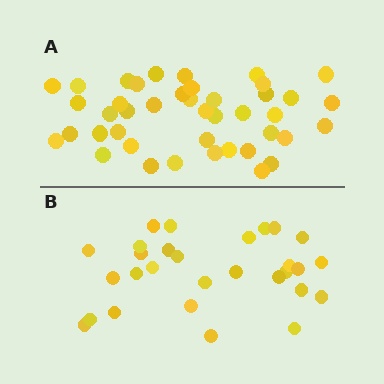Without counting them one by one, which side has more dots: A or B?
Region A (the top region) has more dots.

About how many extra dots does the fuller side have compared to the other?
Region A has approximately 15 more dots than region B.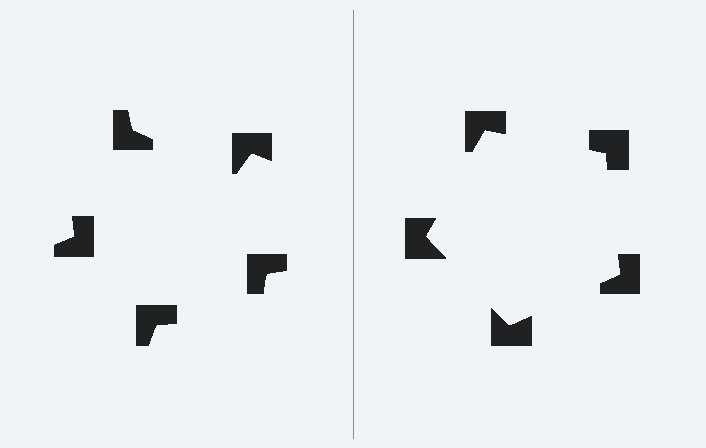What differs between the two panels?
The notched squares are positioned identically on both sides; only the wedge orientations differ. On the right they align to a pentagon; on the left they are misaligned.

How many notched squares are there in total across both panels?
10 — 5 on each side.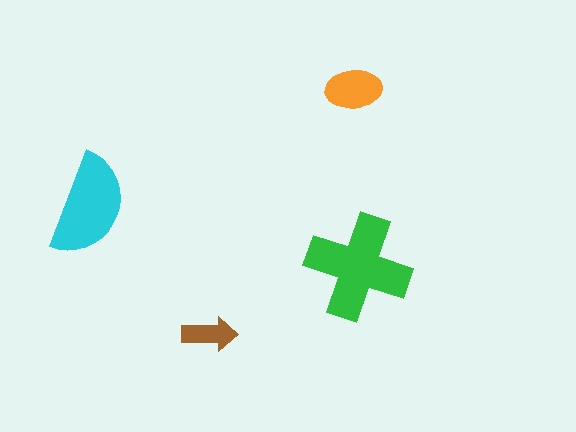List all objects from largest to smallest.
The green cross, the cyan semicircle, the orange ellipse, the brown arrow.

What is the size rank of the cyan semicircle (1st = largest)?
2nd.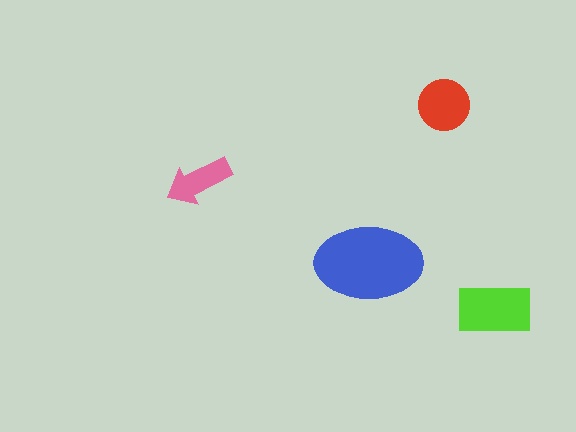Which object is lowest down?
The lime rectangle is bottommost.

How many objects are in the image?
There are 4 objects in the image.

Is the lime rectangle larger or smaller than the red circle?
Larger.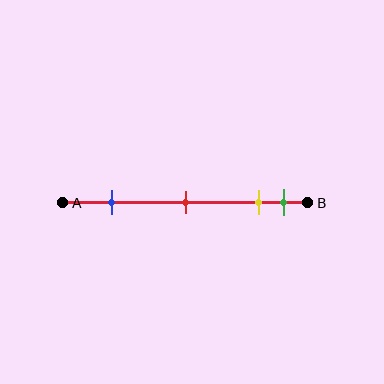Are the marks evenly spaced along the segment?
No, the marks are not evenly spaced.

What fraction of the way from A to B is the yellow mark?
The yellow mark is approximately 80% (0.8) of the way from A to B.